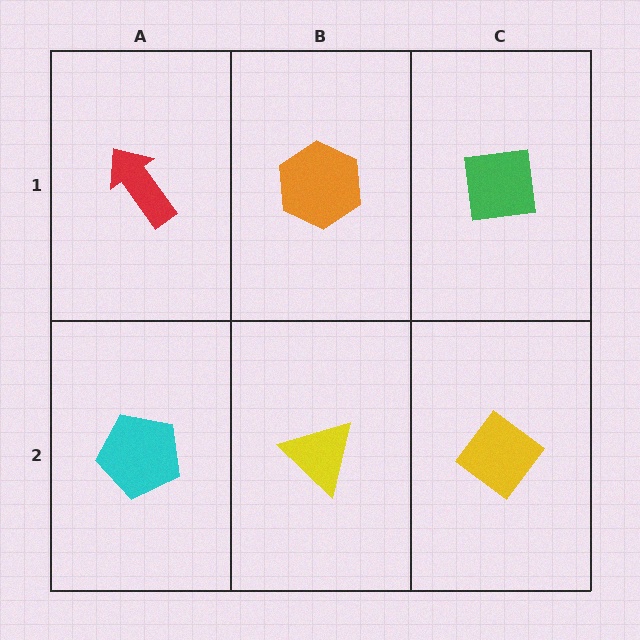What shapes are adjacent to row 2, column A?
A red arrow (row 1, column A), a yellow triangle (row 2, column B).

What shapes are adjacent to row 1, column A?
A cyan pentagon (row 2, column A), an orange hexagon (row 1, column B).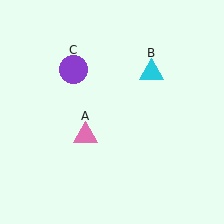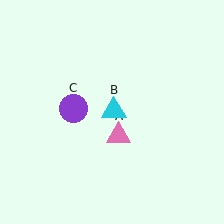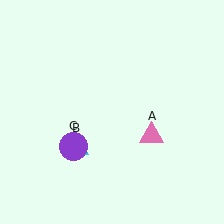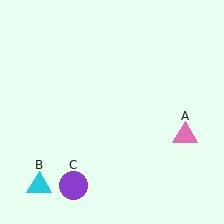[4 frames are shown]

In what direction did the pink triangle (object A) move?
The pink triangle (object A) moved right.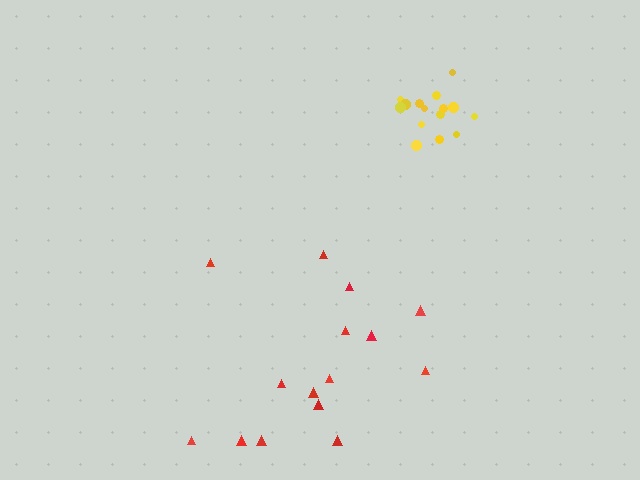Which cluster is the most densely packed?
Yellow.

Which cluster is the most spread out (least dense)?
Red.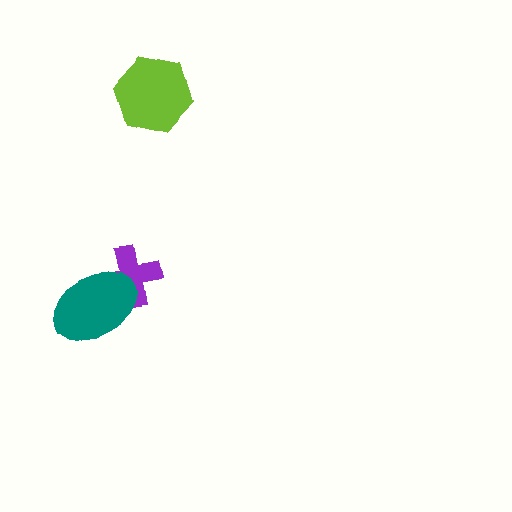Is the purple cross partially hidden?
Yes, it is partially covered by another shape.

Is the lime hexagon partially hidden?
No, no other shape covers it.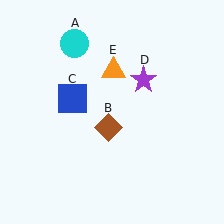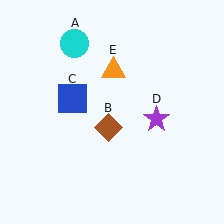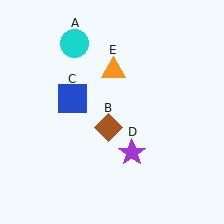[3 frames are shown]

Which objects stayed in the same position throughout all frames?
Cyan circle (object A) and brown diamond (object B) and blue square (object C) and orange triangle (object E) remained stationary.